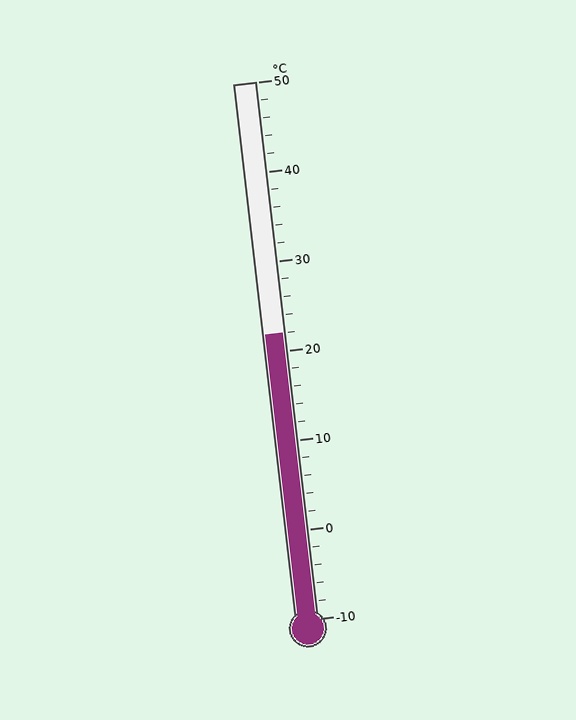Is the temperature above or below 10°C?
The temperature is above 10°C.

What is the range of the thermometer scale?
The thermometer scale ranges from -10°C to 50°C.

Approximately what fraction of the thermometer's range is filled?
The thermometer is filled to approximately 55% of its range.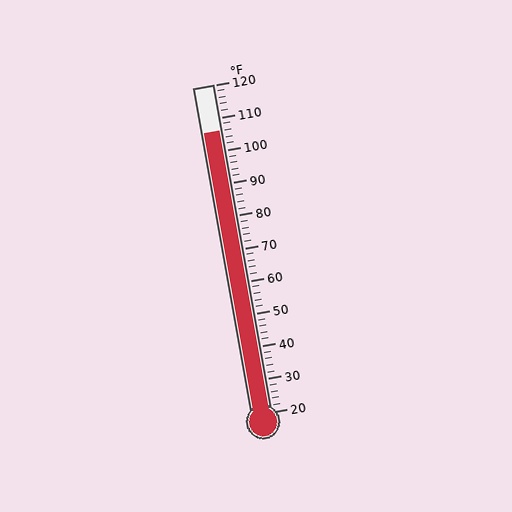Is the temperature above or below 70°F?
The temperature is above 70°F.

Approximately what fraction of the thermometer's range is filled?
The thermometer is filled to approximately 85% of its range.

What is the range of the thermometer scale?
The thermometer scale ranges from 20°F to 120°F.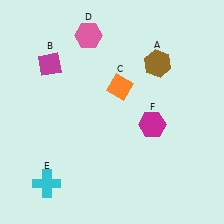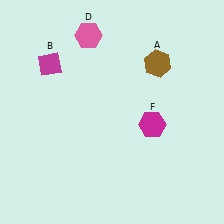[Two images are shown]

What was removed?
The orange diamond (C), the cyan cross (E) were removed in Image 2.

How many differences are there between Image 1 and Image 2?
There are 2 differences between the two images.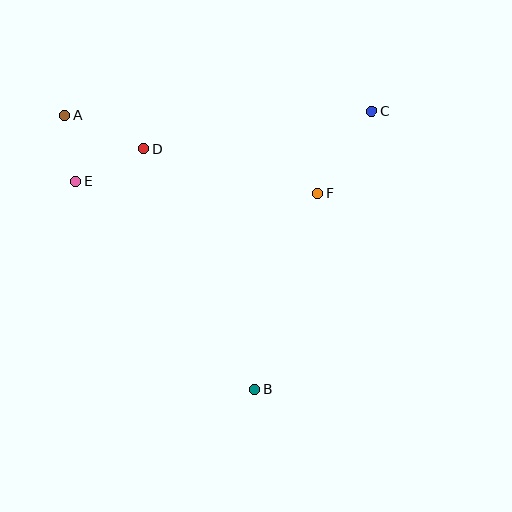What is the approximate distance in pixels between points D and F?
The distance between D and F is approximately 180 pixels.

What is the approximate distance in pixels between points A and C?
The distance between A and C is approximately 307 pixels.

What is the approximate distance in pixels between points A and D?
The distance between A and D is approximately 85 pixels.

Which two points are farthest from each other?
Points A and B are farthest from each other.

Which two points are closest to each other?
Points A and E are closest to each other.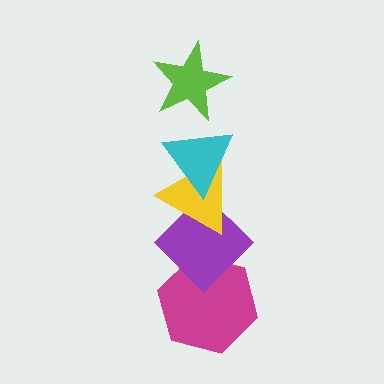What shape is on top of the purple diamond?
The yellow triangle is on top of the purple diamond.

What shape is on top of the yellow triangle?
The cyan triangle is on top of the yellow triangle.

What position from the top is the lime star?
The lime star is 1st from the top.